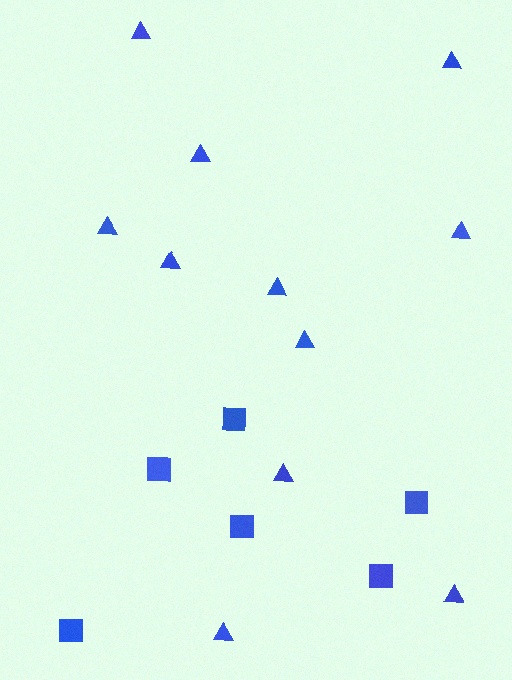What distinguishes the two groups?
There are 2 groups: one group of squares (6) and one group of triangles (11).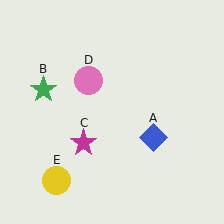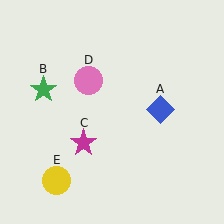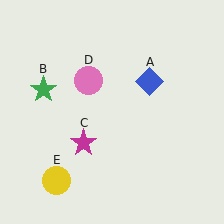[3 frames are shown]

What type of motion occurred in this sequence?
The blue diamond (object A) rotated counterclockwise around the center of the scene.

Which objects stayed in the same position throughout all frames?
Green star (object B) and magenta star (object C) and pink circle (object D) and yellow circle (object E) remained stationary.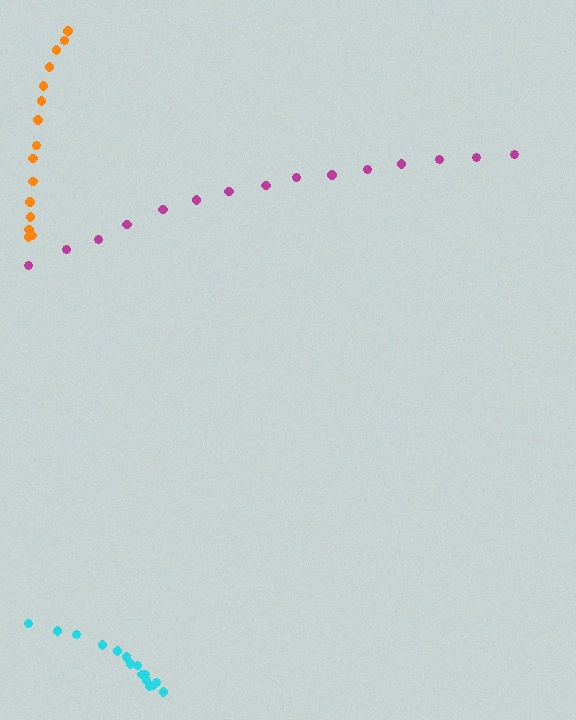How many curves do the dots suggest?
There are 3 distinct paths.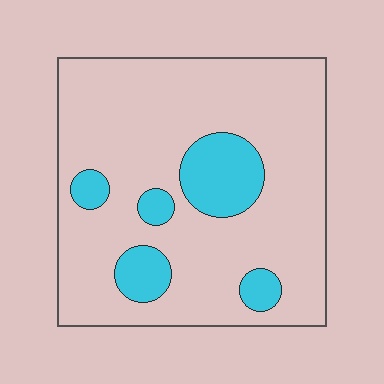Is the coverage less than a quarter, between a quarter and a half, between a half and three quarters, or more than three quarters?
Less than a quarter.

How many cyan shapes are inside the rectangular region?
5.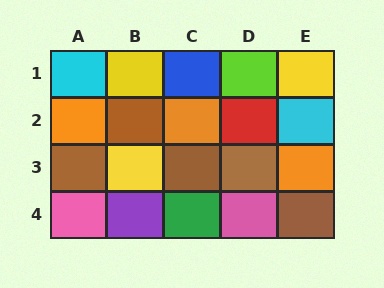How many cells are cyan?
2 cells are cyan.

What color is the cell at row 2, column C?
Orange.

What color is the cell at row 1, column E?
Yellow.